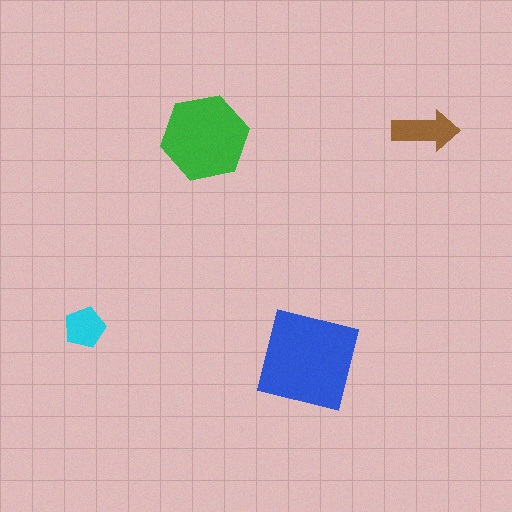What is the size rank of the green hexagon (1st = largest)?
2nd.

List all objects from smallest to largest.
The cyan pentagon, the brown arrow, the green hexagon, the blue square.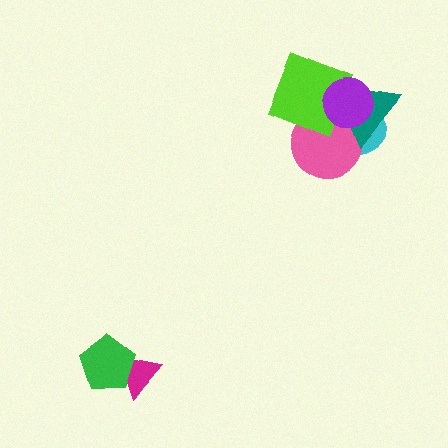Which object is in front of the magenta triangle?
The green pentagon is in front of the magenta triangle.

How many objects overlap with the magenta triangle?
1 object overlaps with the magenta triangle.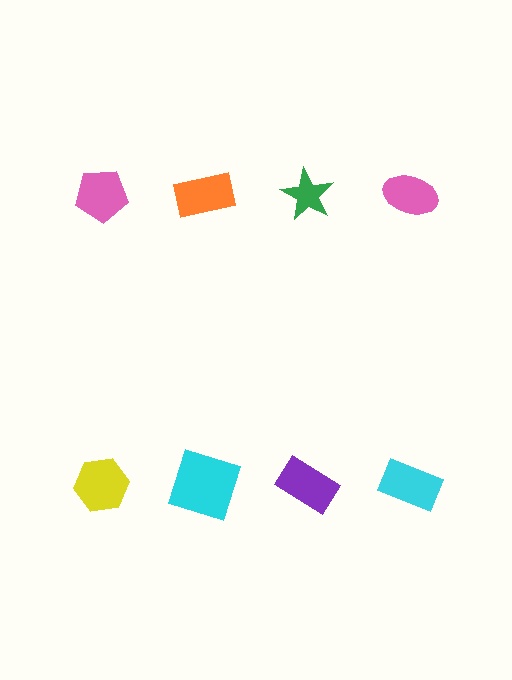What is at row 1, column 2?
An orange rectangle.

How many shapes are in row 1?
4 shapes.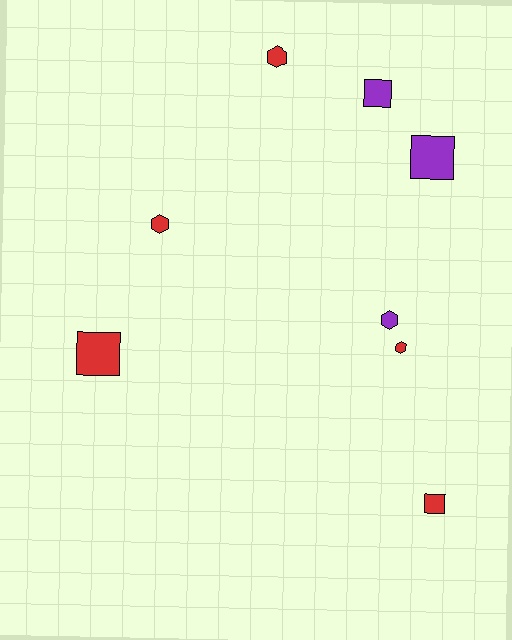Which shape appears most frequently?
Hexagon, with 4 objects.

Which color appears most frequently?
Red, with 5 objects.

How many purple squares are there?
There are 2 purple squares.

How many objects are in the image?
There are 8 objects.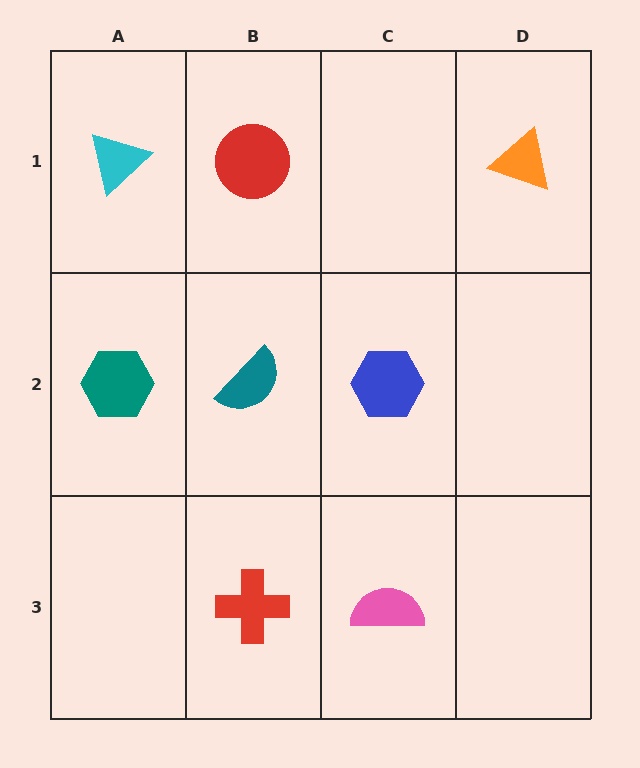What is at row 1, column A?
A cyan triangle.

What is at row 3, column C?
A pink semicircle.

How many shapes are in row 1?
3 shapes.